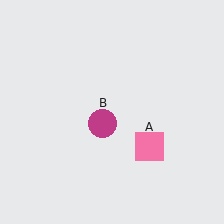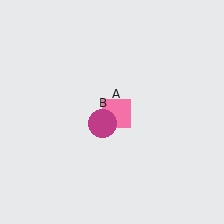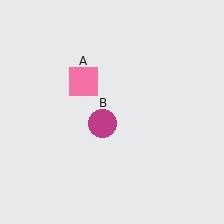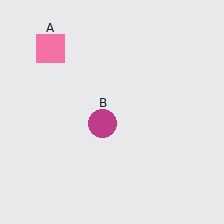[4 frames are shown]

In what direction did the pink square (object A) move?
The pink square (object A) moved up and to the left.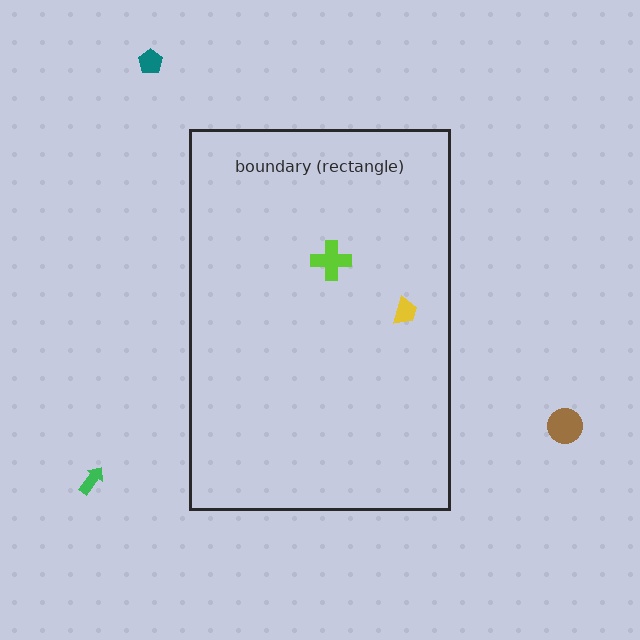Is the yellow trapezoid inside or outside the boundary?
Inside.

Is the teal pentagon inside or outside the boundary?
Outside.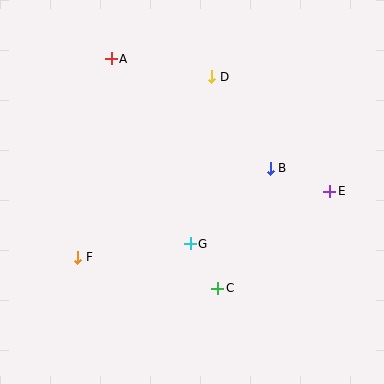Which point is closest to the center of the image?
Point G at (190, 244) is closest to the center.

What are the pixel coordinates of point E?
Point E is at (330, 191).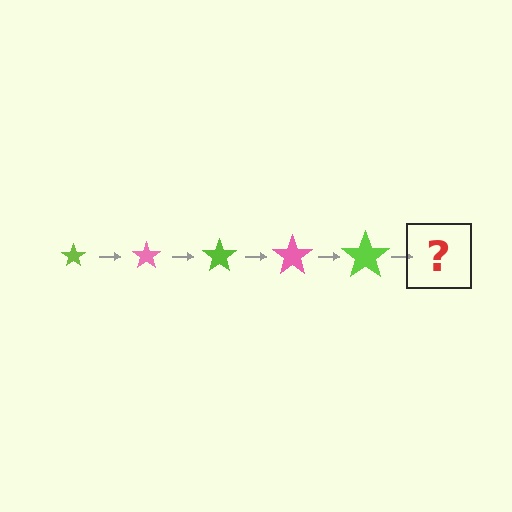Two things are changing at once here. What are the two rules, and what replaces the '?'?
The two rules are that the star grows larger each step and the color cycles through lime and pink. The '?' should be a pink star, larger than the previous one.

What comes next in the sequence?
The next element should be a pink star, larger than the previous one.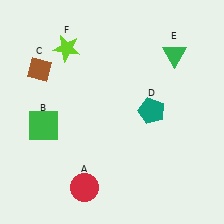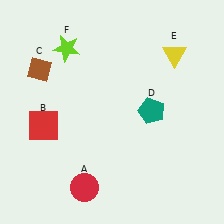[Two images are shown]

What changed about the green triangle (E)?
In Image 1, E is green. In Image 2, it changed to yellow.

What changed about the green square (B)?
In Image 1, B is green. In Image 2, it changed to red.